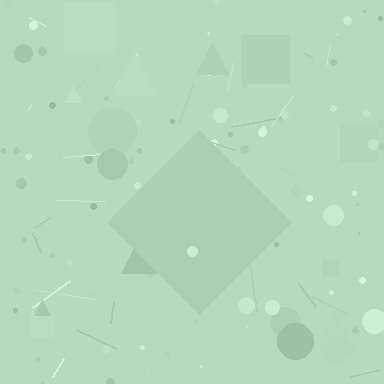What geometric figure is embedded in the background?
A diamond is embedded in the background.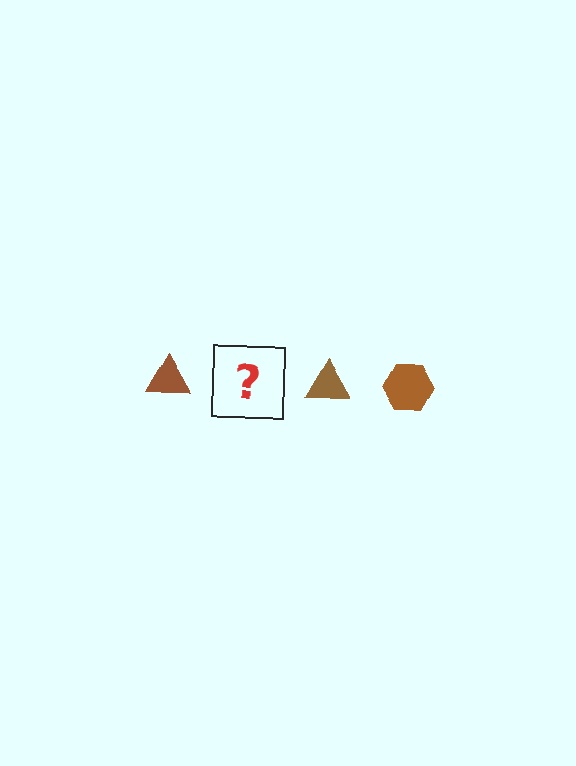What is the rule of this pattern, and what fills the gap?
The rule is that the pattern cycles through triangle, hexagon shapes in brown. The gap should be filled with a brown hexagon.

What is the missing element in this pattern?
The missing element is a brown hexagon.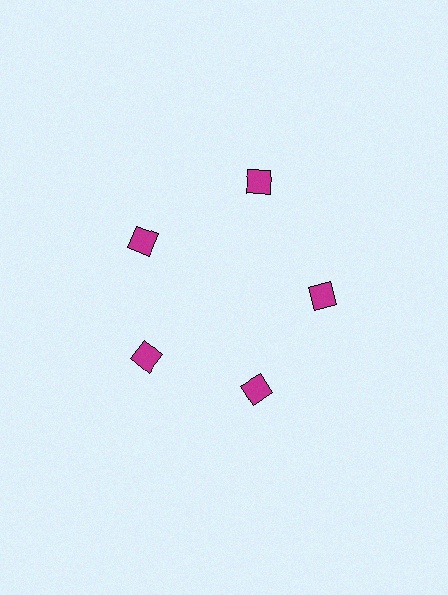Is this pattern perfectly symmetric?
No. The 5 magenta squares are arranged in a ring, but one element near the 1 o'clock position is pushed outward from the center, breaking the 5-fold rotational symmetry.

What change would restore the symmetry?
The symmetry would be restored by moving it inward, back onto the ring so that all 5 squares sit at equal angles and equal distance from the center.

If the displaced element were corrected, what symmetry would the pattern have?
It would have 5-fold rotational symmetry — the pattern would map onto itself every 72 degrees.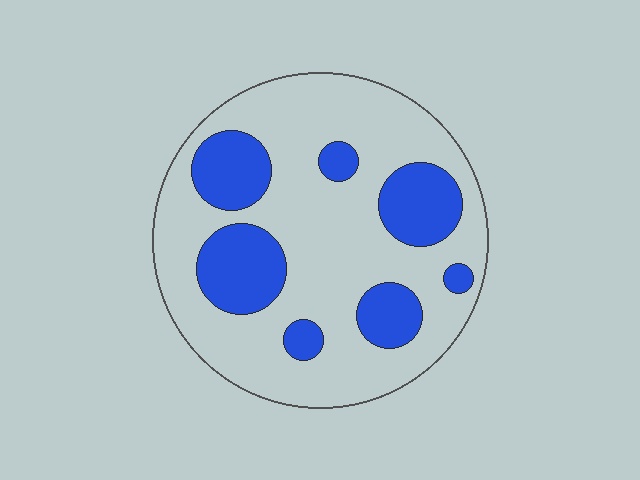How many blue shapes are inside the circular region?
7.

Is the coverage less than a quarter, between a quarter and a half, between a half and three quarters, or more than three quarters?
Between a quarter and a half.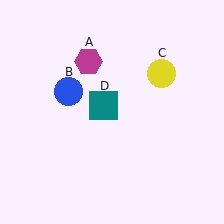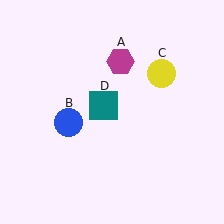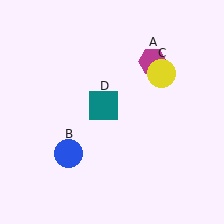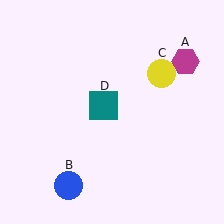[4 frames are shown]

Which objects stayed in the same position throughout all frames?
Yellow circle (object C) and teal square (object D) remained stationary.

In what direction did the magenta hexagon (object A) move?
The magenta hexagon (object A) moved right.